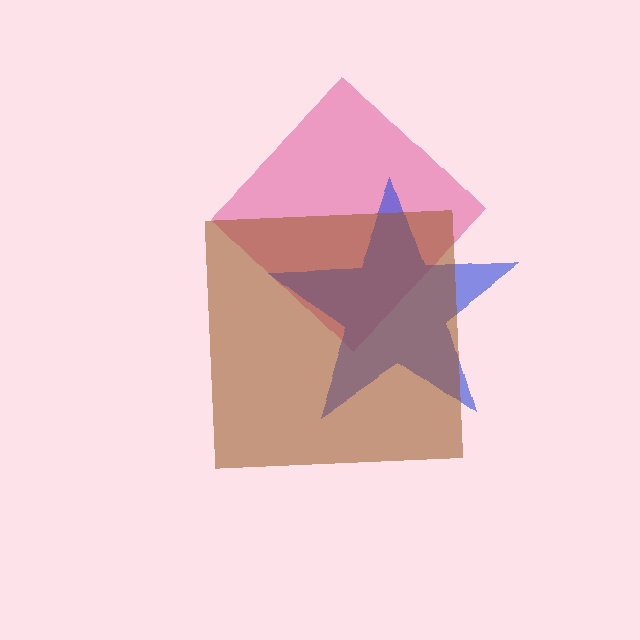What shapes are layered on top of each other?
The layered shapes are: a magenta diamond, a blue star, a brown square.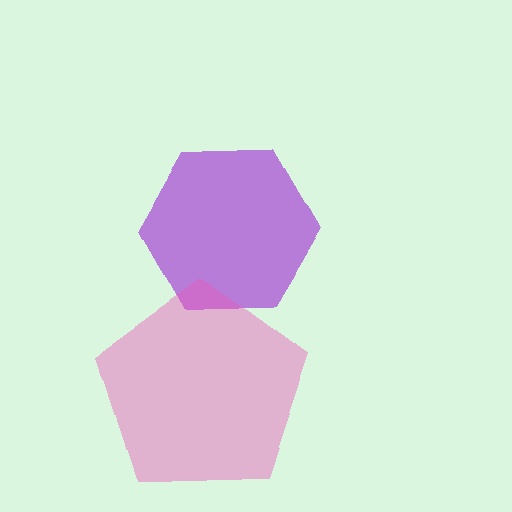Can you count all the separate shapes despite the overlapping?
Yes, there are 2 separate shapes.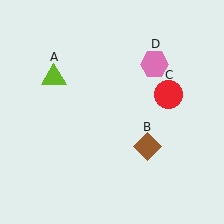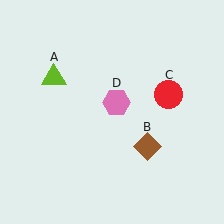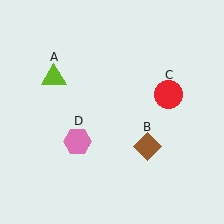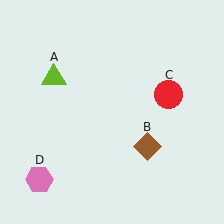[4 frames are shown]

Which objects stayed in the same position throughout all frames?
Lime triangle (object A) and brown diamond (object B) and red circle (object C) remained stationary.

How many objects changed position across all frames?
1 object changed position: pink hexagon (object D).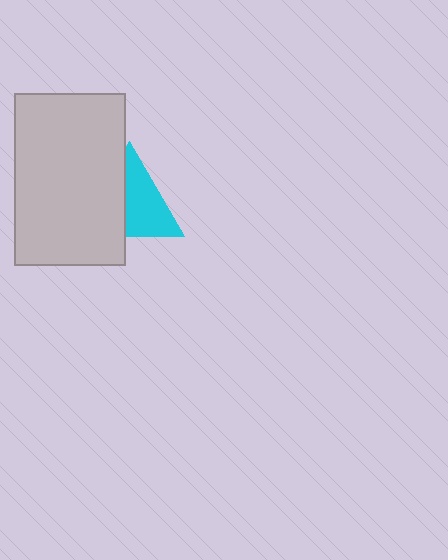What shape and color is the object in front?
The object in front is a light gray rectangle.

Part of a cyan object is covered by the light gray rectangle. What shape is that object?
It is a triangle.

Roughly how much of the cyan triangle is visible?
About half of it is visible (roughly 56%).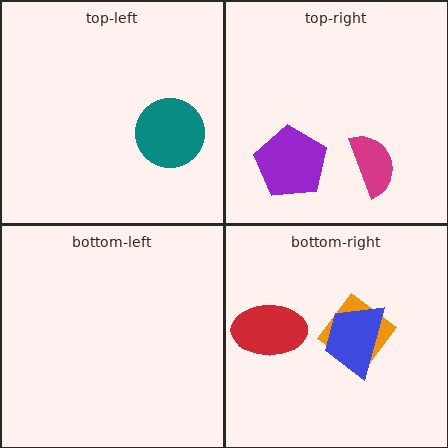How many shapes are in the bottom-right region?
3.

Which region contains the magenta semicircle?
The top-right region.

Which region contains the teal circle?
The top-left region.